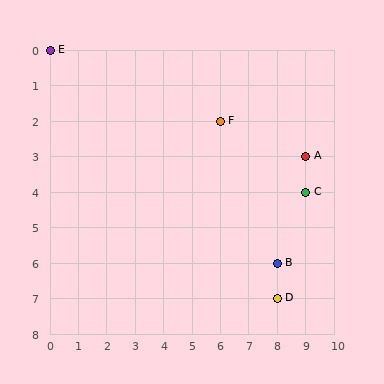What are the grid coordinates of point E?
Point E is at grid coordinates (0, 0).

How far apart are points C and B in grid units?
Points C and B are 1 column and 2 rows apart (about 2.2 grid units diagonally).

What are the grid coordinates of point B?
Point B is at grid coordinates (8, 6).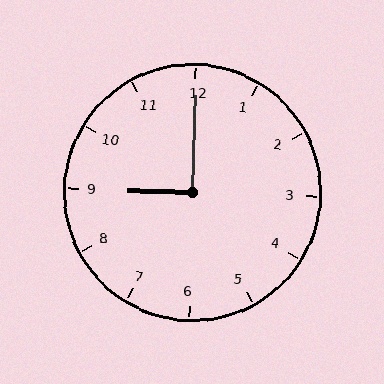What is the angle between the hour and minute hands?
Approximately 90 degrees.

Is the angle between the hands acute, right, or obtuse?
It is right.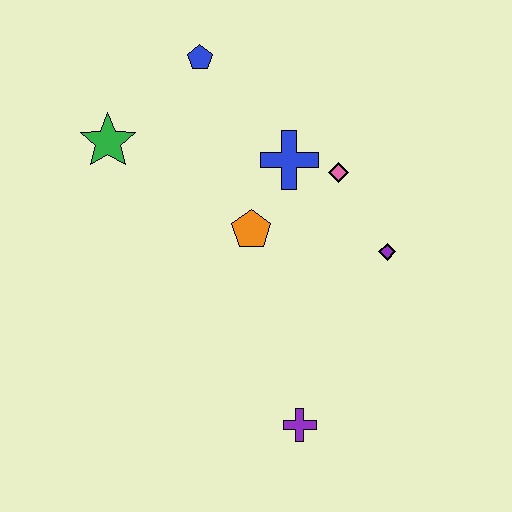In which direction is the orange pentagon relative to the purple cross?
The orange pentagon is above the purple cross.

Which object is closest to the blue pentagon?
The green star is closest to the blue pentagon.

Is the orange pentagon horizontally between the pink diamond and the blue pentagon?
Yes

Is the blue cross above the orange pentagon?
Yes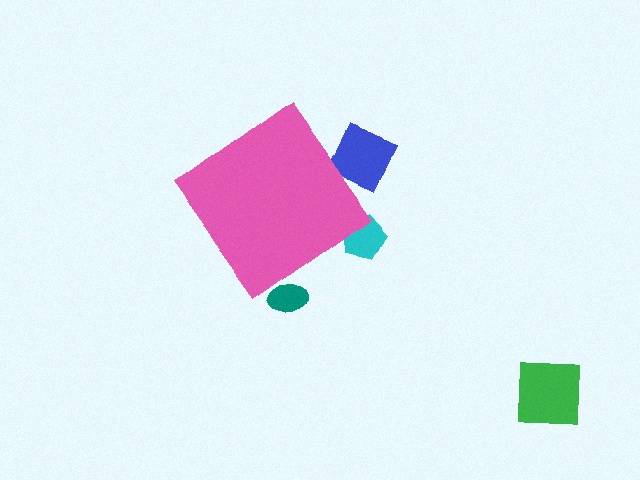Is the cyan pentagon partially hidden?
Yes, the cyan pentagon is partially hidden behind the pink diamond.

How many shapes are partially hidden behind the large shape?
3 shapes are partially hidden.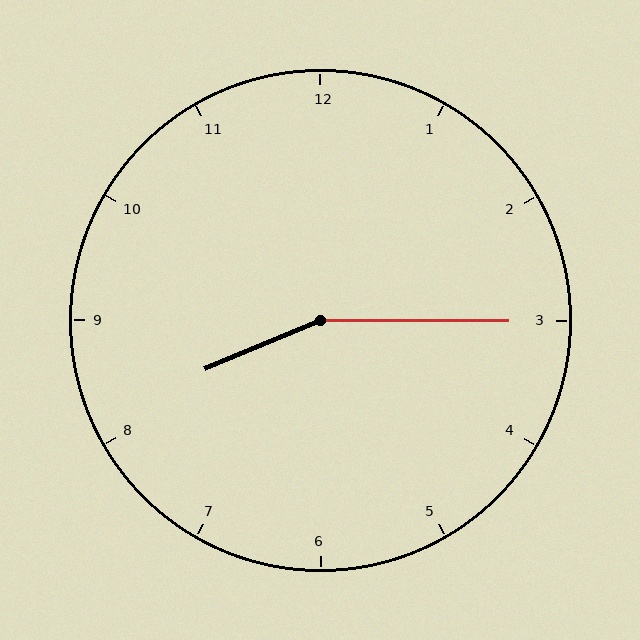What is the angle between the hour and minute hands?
Approximately 158 degrees.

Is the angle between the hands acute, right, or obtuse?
It is obtuse.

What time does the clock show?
8:15.